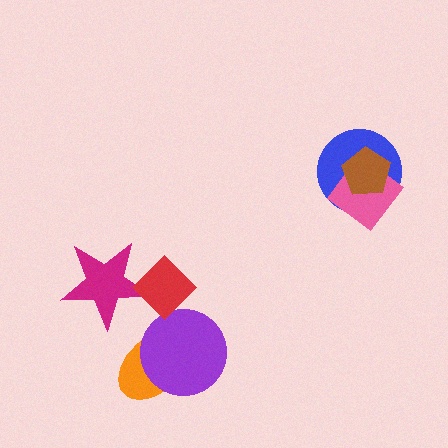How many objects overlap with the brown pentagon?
2 objects overlap with the brown pentagon.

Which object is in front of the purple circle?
The red diamond is in front of the purple circle.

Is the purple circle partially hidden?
Yes, it is partially covered by another shape.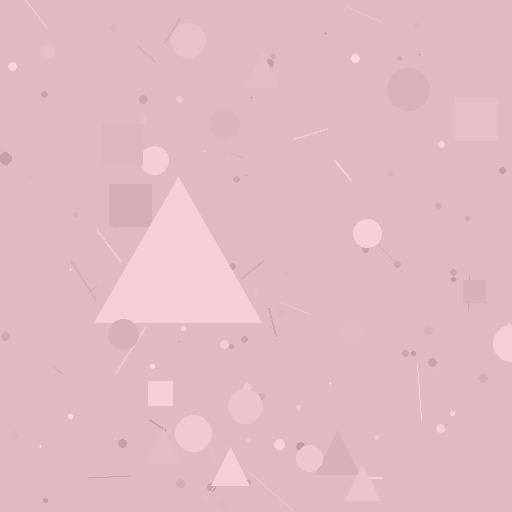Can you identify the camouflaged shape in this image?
The camouflaged shape is a triangle.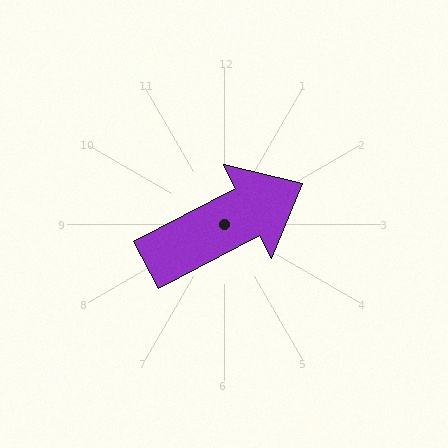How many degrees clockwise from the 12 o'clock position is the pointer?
Approximately 62 degrees.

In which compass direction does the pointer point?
Northeast.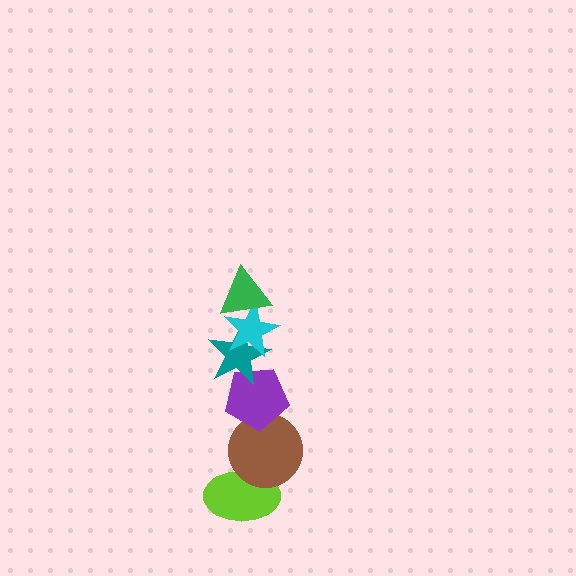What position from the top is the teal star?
The teal star is 3rd from the top.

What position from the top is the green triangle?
The green triangle is 1st from the top.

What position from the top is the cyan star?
The cyan star is 2nd from the top.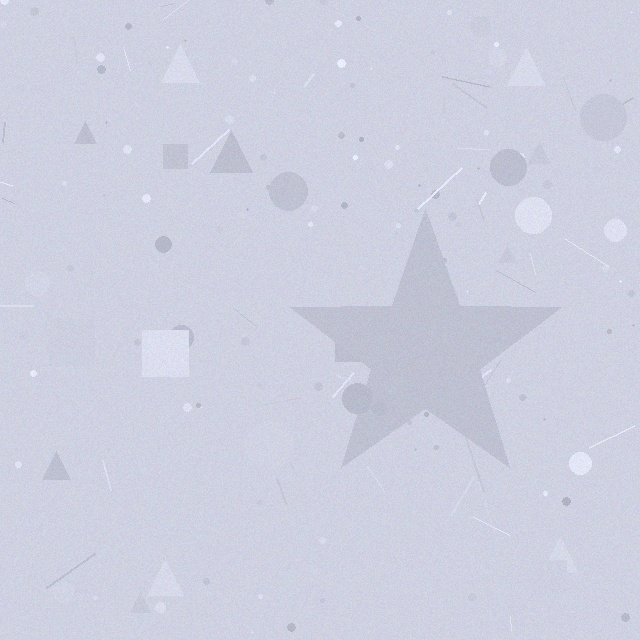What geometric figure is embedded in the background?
A star is embedded in the background.